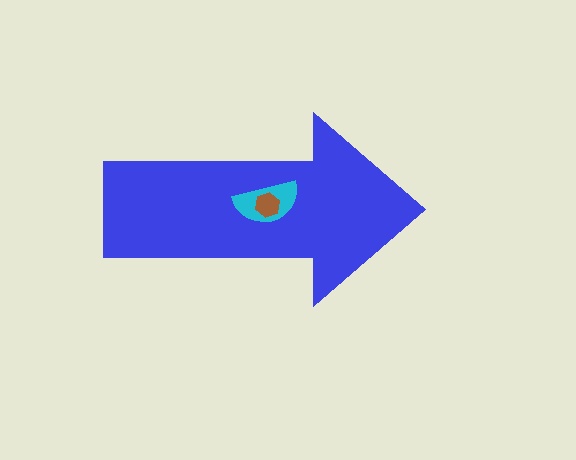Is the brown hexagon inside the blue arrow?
Yes.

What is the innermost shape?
The brown hexagon.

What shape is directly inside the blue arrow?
The cyan semicircle.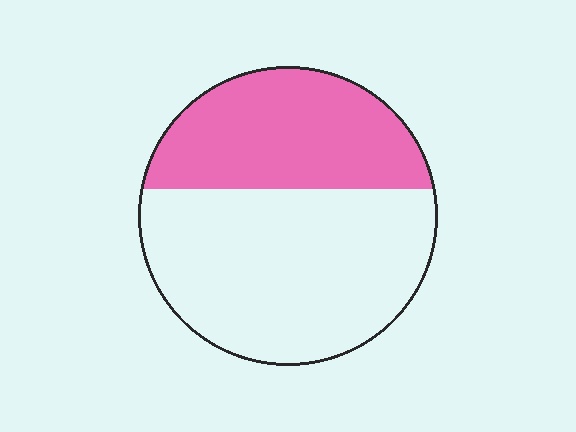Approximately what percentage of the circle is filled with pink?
Approximately 40%.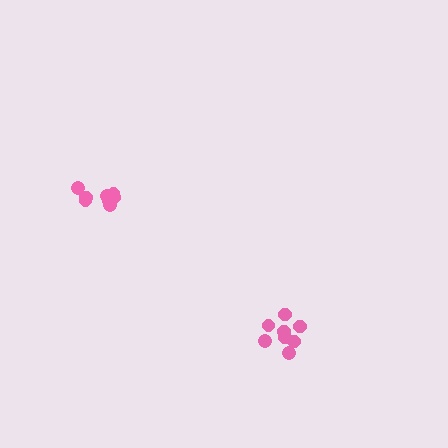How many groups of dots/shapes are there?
There are 2 groups.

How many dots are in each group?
Group 1: 12 dots, Group 2: 8 dots (20 total).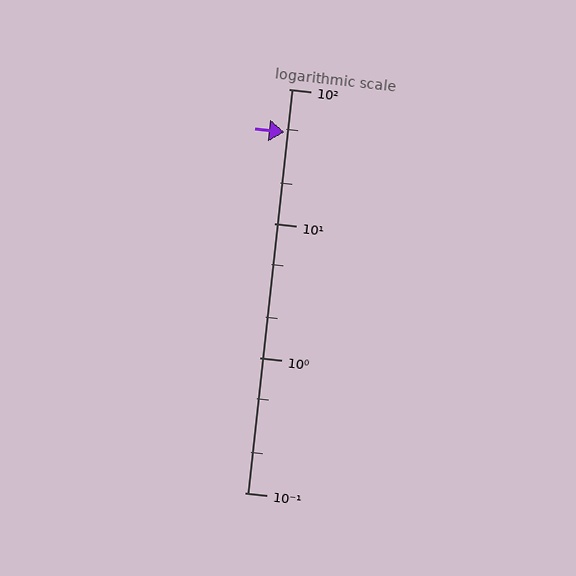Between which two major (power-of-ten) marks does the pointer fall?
The pointer is between 10 and 100.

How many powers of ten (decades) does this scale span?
The scale spans 3 decades, from 0.1 to 100.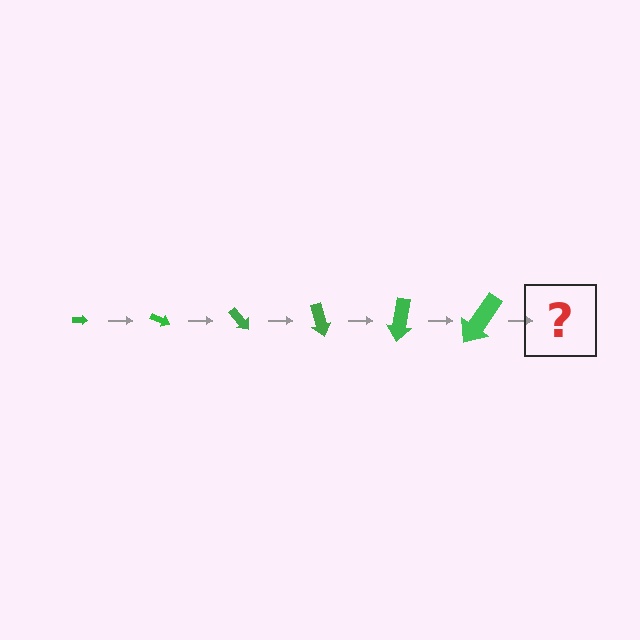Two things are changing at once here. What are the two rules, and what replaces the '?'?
The two rules are that the arrow grows larger each step and it rotates 25 degrees each step. The '?' should be an arrow, larger than the previous one and rotated 150 degrees from the start.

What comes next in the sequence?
The next element should be an arrow, larger than the previous one and rotated 150 degrees from the start.